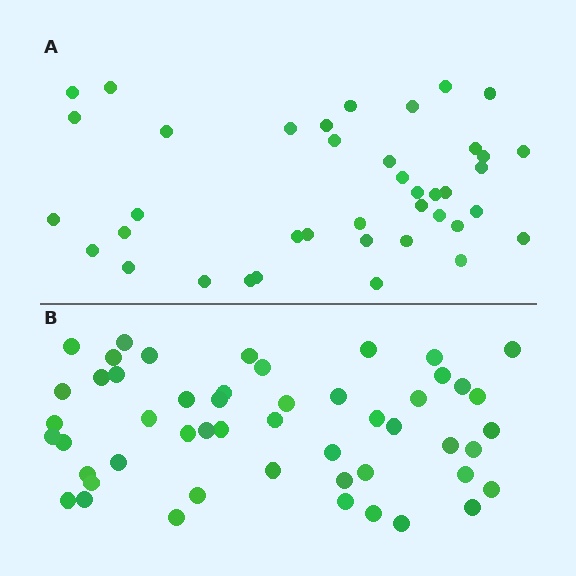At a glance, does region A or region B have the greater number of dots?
Region B (the bottom region) has more dots.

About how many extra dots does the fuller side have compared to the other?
Region B has roughly 12 or so more dots than region A.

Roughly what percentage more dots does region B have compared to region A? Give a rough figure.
About 30% more.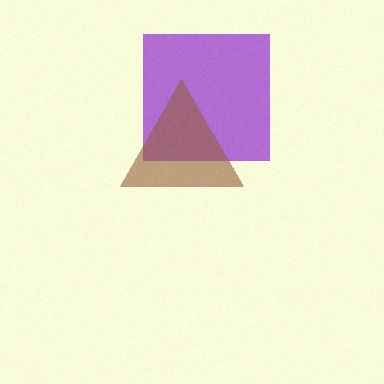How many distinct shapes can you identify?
There are 2 distinct shapes: a purple square, a brown triangle.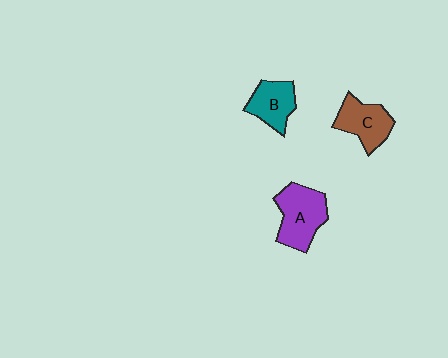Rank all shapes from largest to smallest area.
From largest to smallest: A (purple), C (brown), B (teal).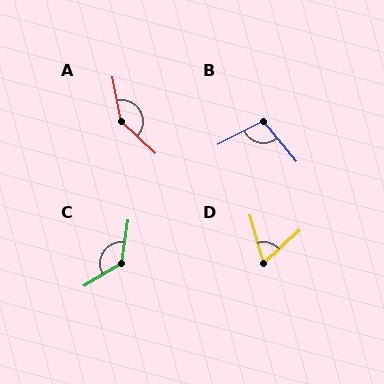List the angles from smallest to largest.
D (63°), B (102°), C (129°), A (144°).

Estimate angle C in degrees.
Approximately 129 degrees.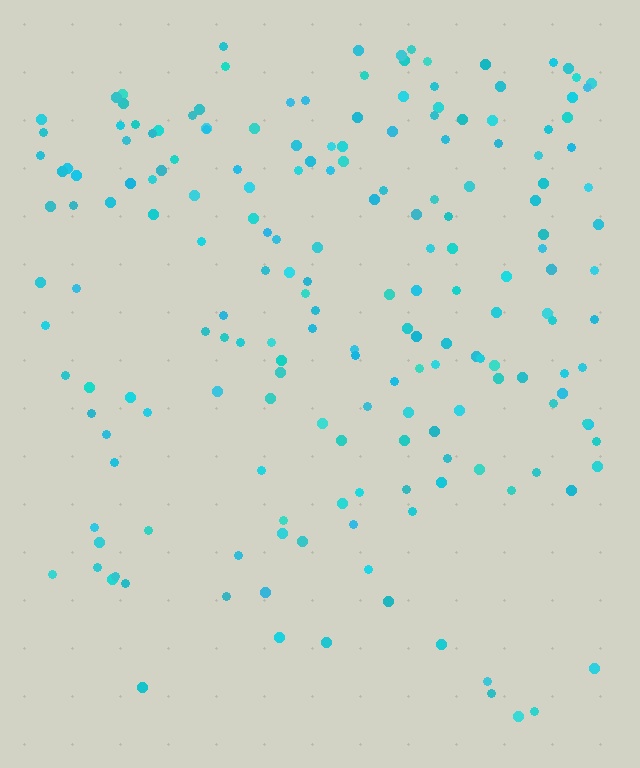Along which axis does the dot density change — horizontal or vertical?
Vertical.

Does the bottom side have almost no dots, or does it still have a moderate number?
Still a moderate number, just noticeably fewer than the top.